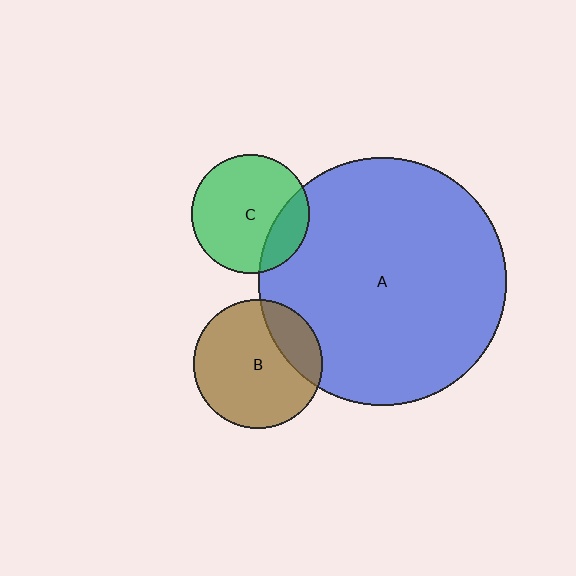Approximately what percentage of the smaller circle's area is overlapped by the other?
Approximately 20%.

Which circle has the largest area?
Circle A (blue).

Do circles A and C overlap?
Yes.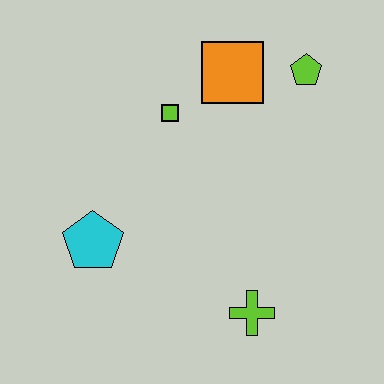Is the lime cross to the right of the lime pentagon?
No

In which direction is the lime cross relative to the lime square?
The lime cross is below the lime square.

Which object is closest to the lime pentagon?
The orange square is closest to the lime pentagon.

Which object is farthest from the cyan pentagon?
The lime pentagon is farthest from the cyan pentagon.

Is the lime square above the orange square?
No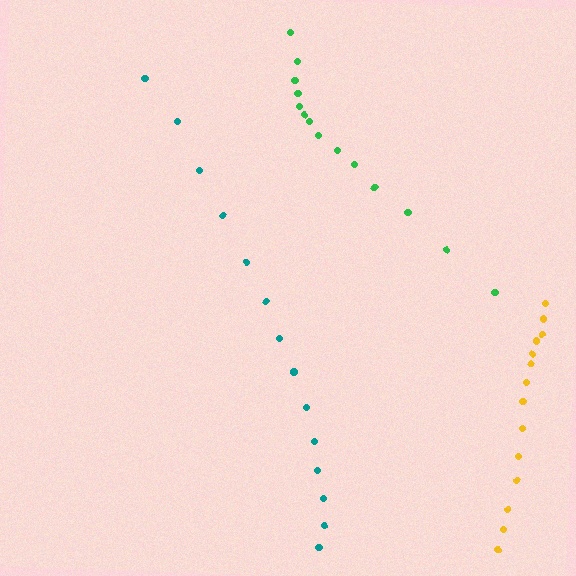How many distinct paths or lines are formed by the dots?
There are 3 distinct paths.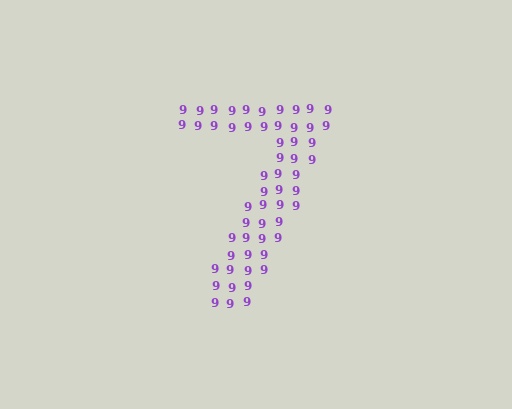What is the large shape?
The large shape is the digit 7.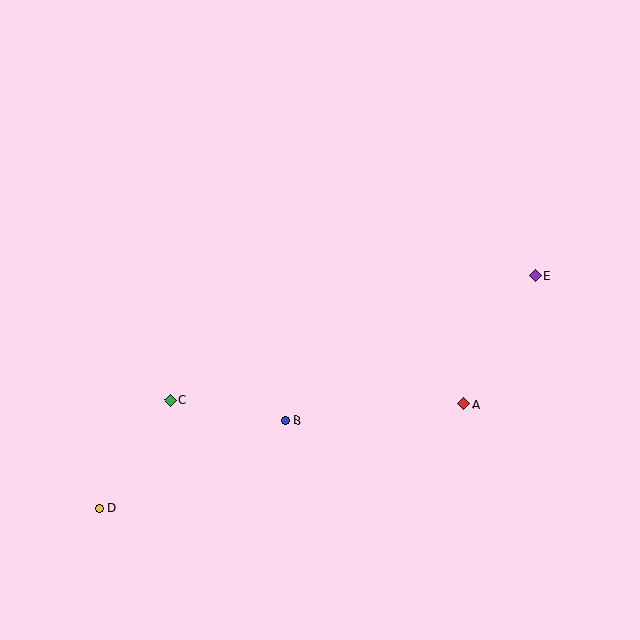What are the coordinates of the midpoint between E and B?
The midpoint between E and B is at (410, 348).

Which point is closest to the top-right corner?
Point E is closest to the top-right corner.